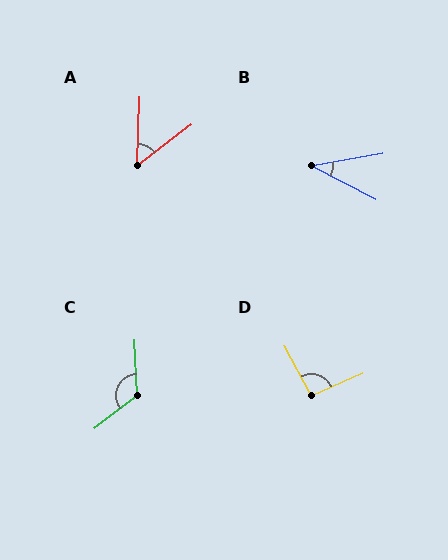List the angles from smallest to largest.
B (37°), A (51°), D (94°), C (125°).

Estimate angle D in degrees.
Approximately 94 degrees.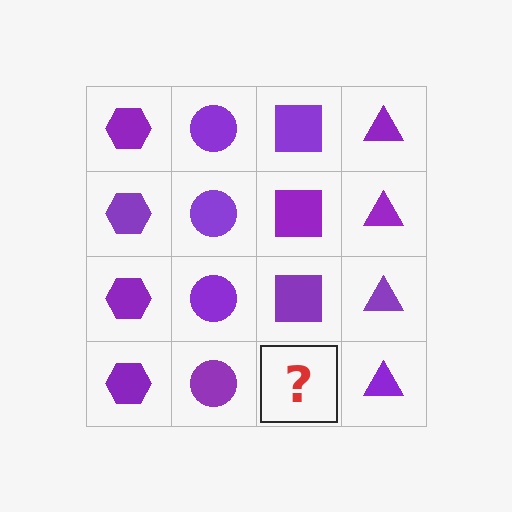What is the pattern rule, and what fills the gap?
The rule is that each column has a consistent shape. The gap should be filled with a purple square.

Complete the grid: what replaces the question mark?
The question mark should be replaced with a purple square.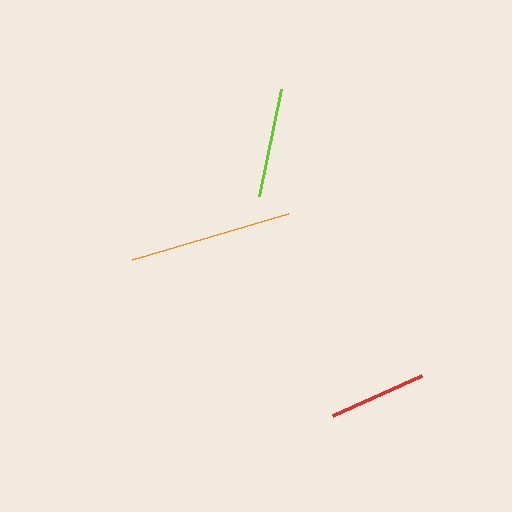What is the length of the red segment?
The red segment is approximately 98 pixels long.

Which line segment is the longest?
The orange line is the longest at approximately 162 pixels.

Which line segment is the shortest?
The red line is the shortest at approximately 98 pixels.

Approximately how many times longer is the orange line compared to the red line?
The orange line is approximately 1.7 times the length of the red line.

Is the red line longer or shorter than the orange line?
The orange line is longer than the red line.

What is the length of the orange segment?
The orange segment is approximately 162 pixels long.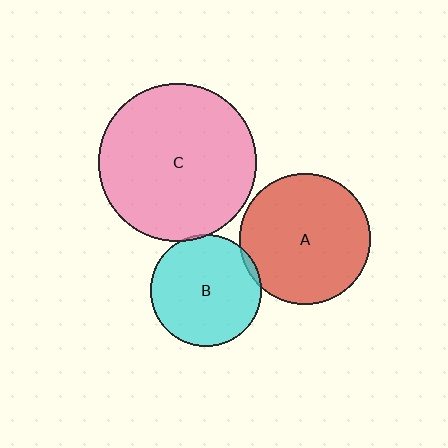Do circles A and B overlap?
Yes.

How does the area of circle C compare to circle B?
Approximately 2.0 times.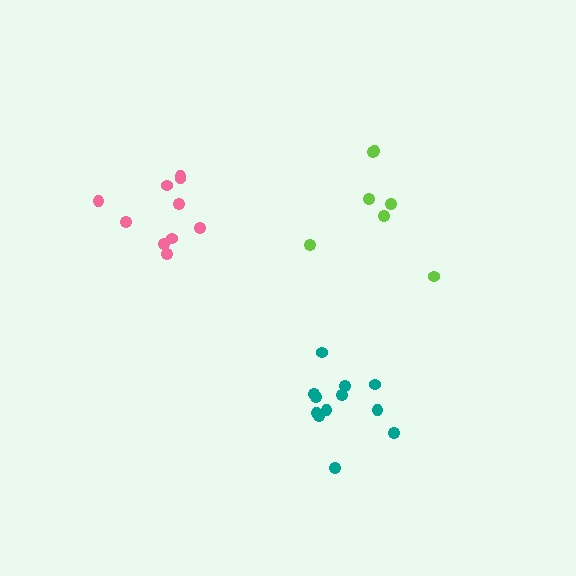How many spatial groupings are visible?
There are 3 spatial groupings.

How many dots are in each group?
Group 1: 12 dots, Group 2: 10 dots, Group 3: 7 dots (29 total).